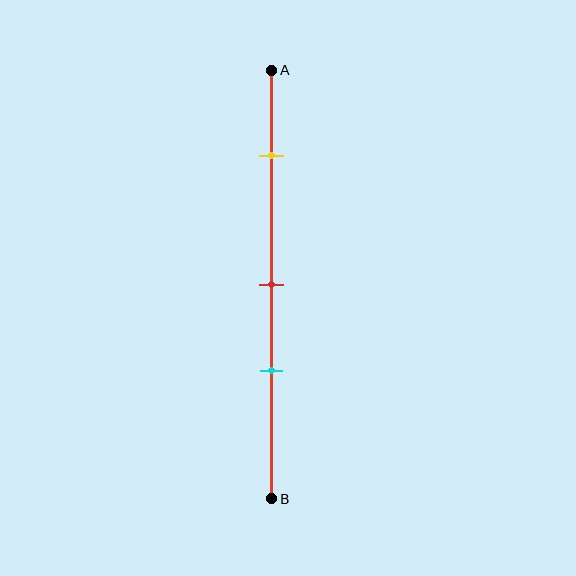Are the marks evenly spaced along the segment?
No, the marks are not evenly spaced.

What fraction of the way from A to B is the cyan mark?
The cyan mark is approximately 70% (0.7) of the way from A to B.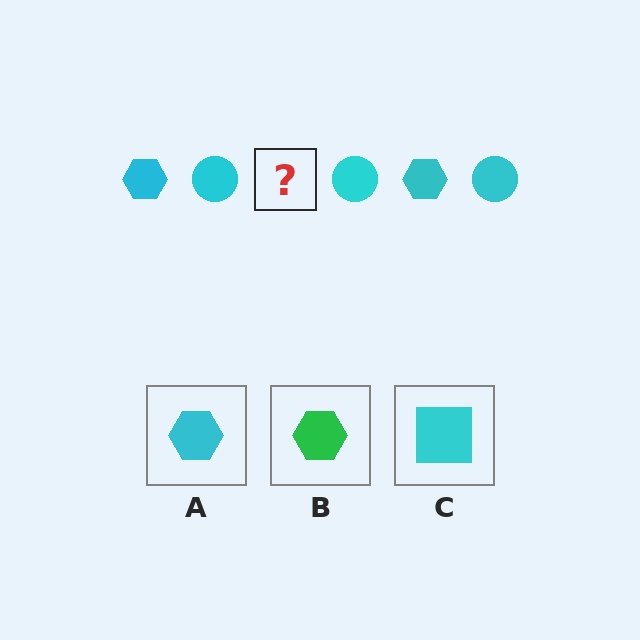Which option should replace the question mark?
Option A.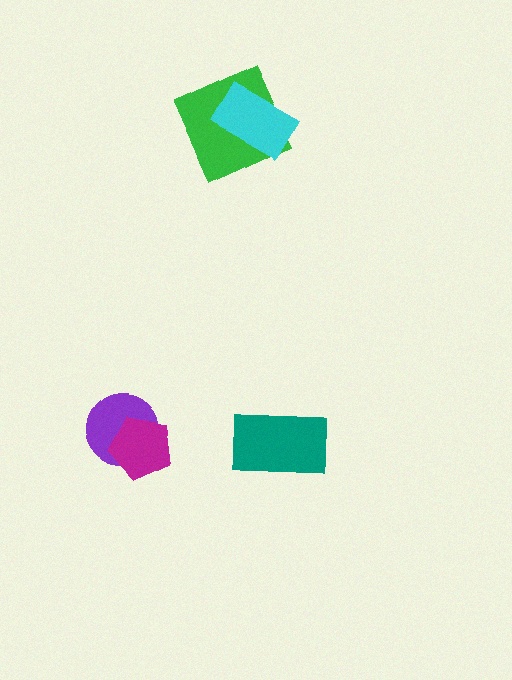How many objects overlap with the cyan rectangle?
1 object overlaps with the cyan rectangle.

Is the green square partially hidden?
Yes, it is partially covered by another shape.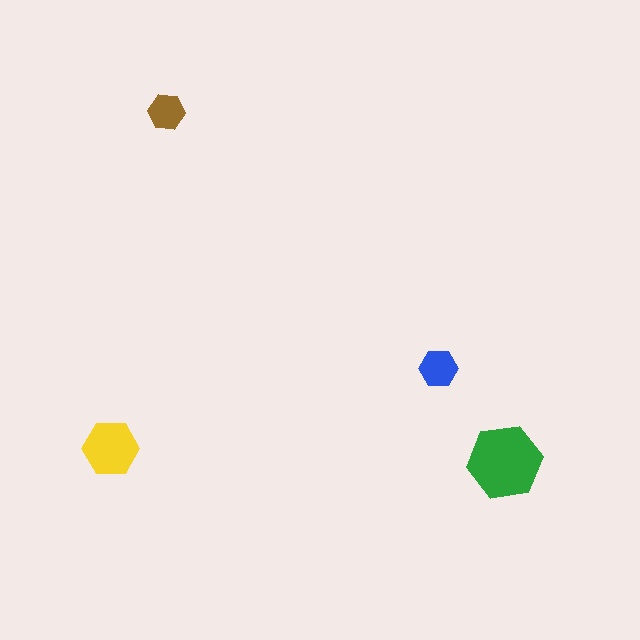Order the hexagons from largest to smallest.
the green one, the yellow one, the blue one, the brown one.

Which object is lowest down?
The green hexagon is bottommost.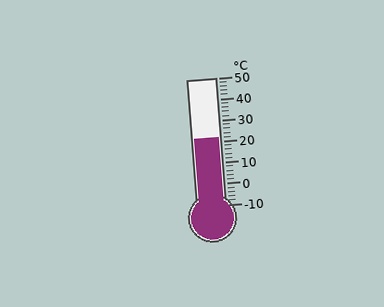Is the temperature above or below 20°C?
The temperature is above 20°C.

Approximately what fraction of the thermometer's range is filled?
The thermometer is filled to approximately 55% of its range.